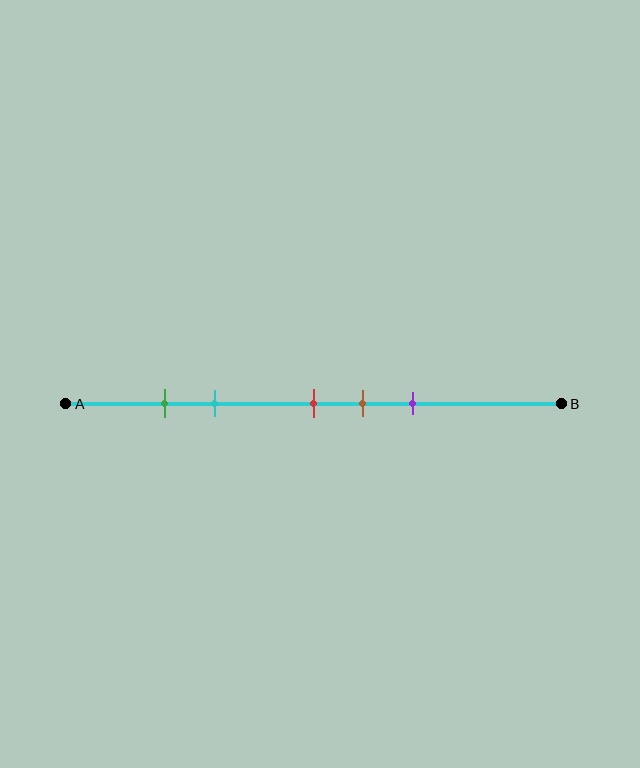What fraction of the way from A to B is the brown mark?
The brown mark is approximately 60% (0.6) of the way from A to B.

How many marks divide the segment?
There are 5 marks dividing the segment.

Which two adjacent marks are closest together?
The green and cyan marks are the closest adjacent pair.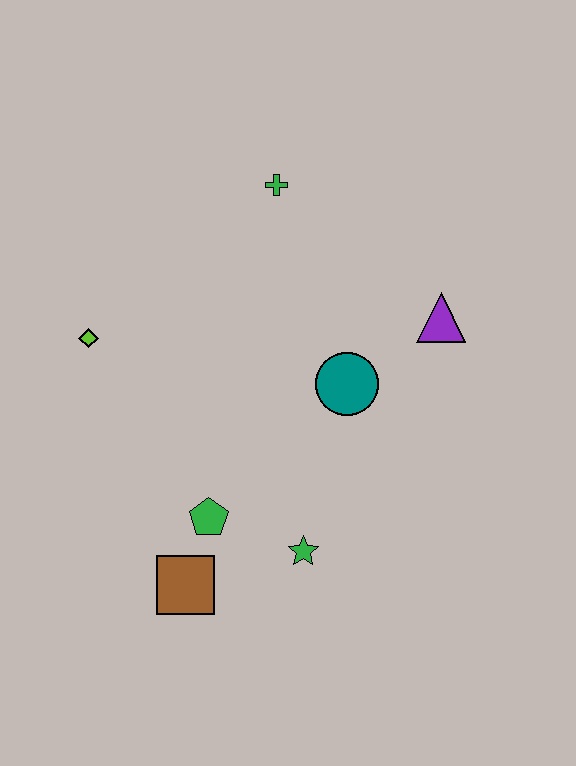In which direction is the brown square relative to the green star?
The brown square is to the left of the green star.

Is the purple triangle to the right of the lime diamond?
Yes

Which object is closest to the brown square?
The green pentagon is closest to the brown square.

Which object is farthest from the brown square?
The green cross is farthest from the brown square.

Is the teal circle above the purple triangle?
No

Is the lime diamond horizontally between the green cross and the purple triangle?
No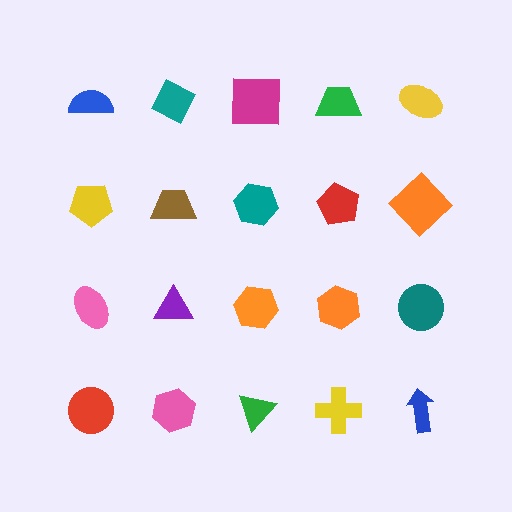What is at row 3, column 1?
A pink ellipse.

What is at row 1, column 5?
A yellow ellipse.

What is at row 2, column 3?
A teal hexagon.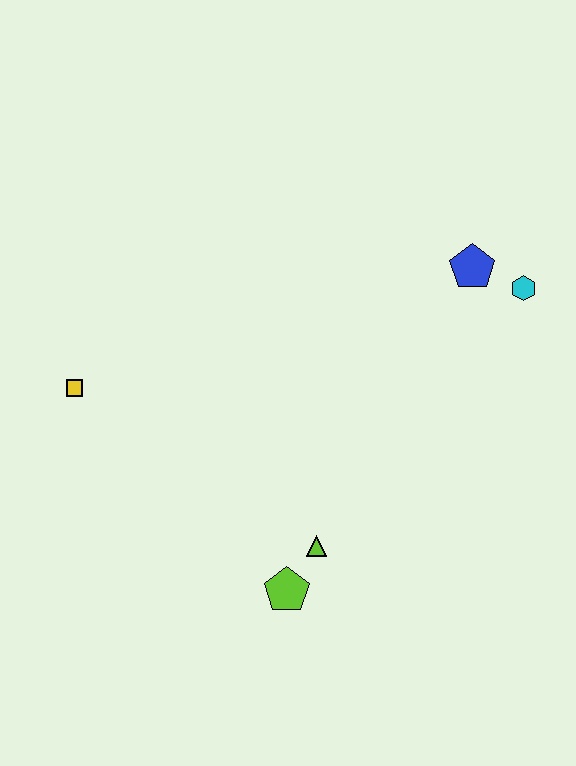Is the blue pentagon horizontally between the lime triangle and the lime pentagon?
No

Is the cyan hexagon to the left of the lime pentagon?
No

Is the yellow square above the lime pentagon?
Yes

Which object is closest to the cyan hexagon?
The blue pentagon is closest to the cyan hexagon.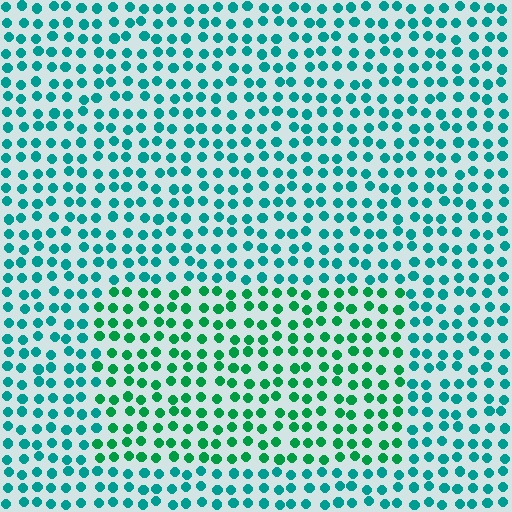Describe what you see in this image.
The image is filled with small teal elements in a uniform arrangement. A rectangle-shaped region is visible where the elements are tinted to a slightly different hue, forming a subtle color boundary.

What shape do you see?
I see a rectangle.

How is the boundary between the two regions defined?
The boundary is defined purely by a slight shift in hue (about 31 degrees). Spacing, size, and orientation are identical on both sides.